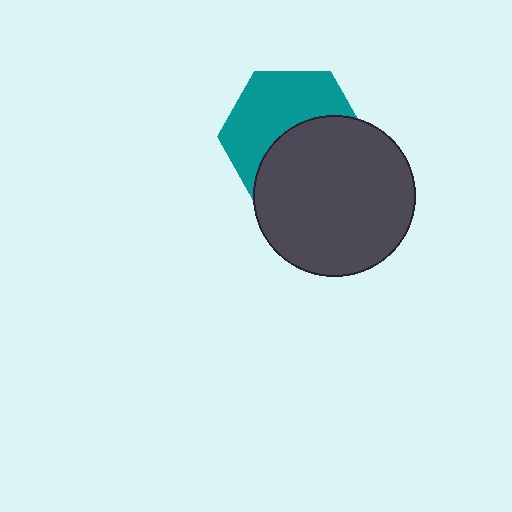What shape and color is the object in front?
The object in front is a dark gray circle.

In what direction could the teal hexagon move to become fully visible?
The teal hexagon could move up. That would shift it out from behind the dark gray circle entirely.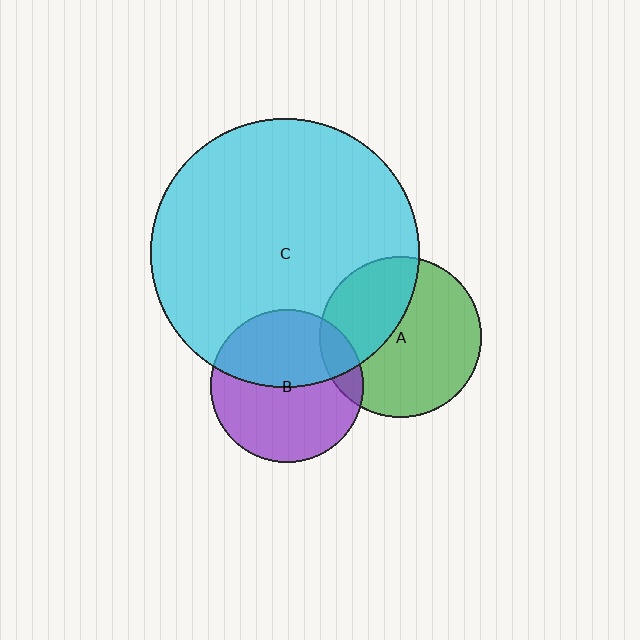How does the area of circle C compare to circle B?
Approximately 3.1 times.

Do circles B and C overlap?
Yes.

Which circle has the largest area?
Circle C (cyan).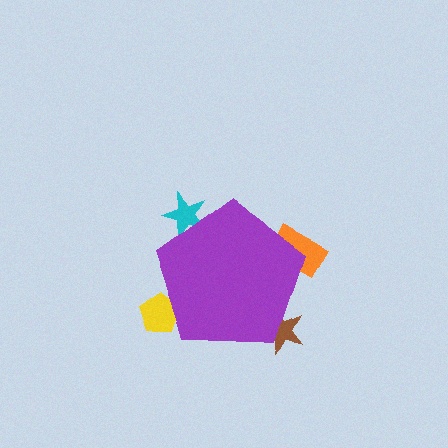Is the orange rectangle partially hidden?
Yes, the orange rectangle is partially hidden behind the purple pentagon.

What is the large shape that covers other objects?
A purple pentagon.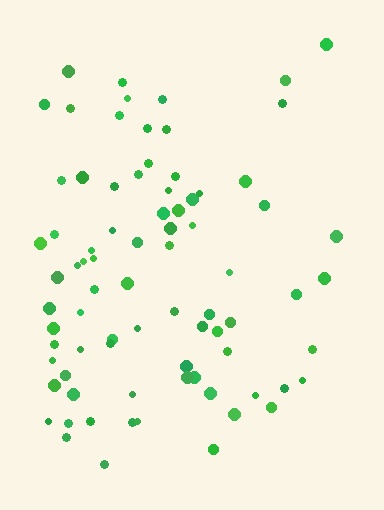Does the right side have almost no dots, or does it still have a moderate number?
Still a moderate number, just noticeably fewer than the left.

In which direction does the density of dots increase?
From right to left, with the left side densest.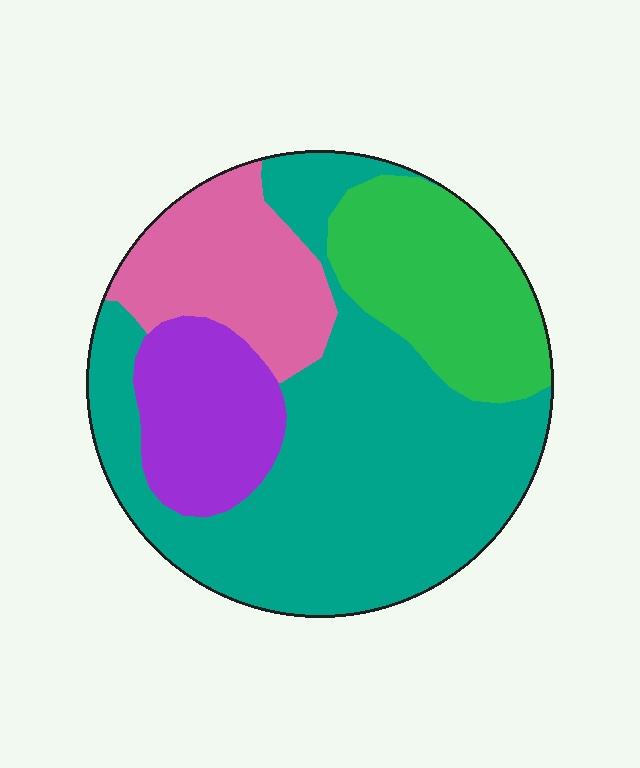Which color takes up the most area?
Teal, at roughly 50%.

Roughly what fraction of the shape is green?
Green takes up about one fifth (1/5) of the shape.